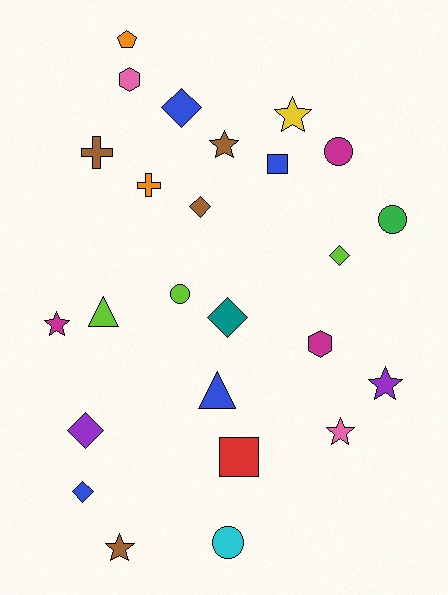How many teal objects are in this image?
There is 1 teal object.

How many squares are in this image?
There are 2 squares.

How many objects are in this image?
There are 25 objects.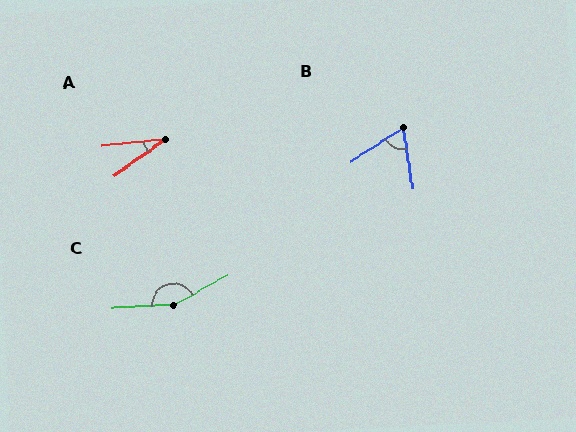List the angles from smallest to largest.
A (29°), B (65°), C (154°).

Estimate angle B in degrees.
Approximately 65 degrees.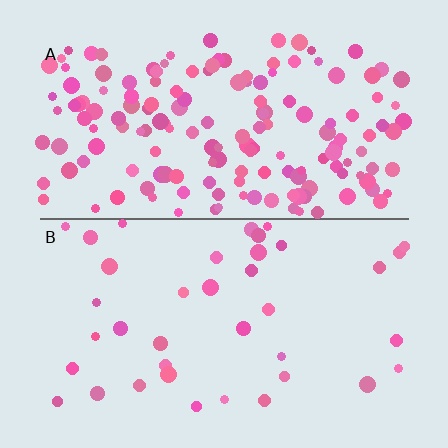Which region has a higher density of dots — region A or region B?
A (the top).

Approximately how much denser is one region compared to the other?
Approximately 4.2× — region A over region B.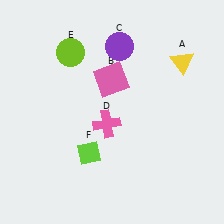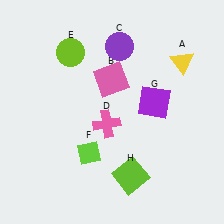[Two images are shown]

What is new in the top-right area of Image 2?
A purple square (G) was added in the top-right area of Image 2.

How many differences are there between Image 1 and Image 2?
There are 2 differences between the two images.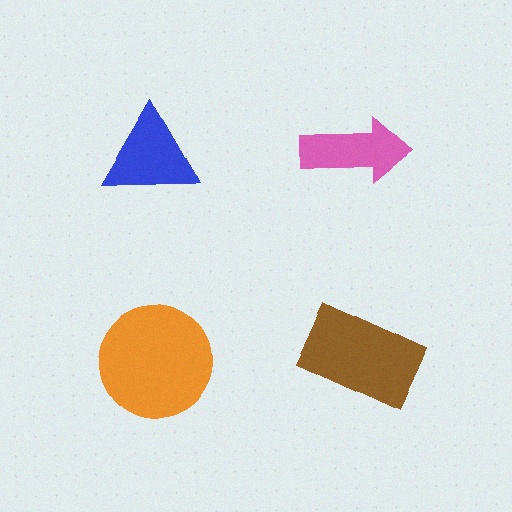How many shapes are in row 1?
2 shapes.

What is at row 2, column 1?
An orange circle.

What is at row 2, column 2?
A brown rectangle.